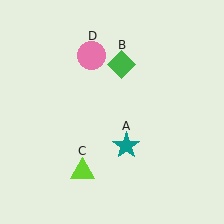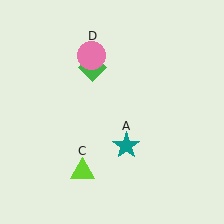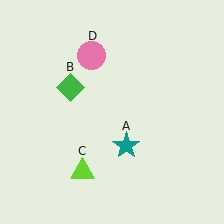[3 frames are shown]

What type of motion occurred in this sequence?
The green diamond (object B) rotated counterclockwise around the center of the scene.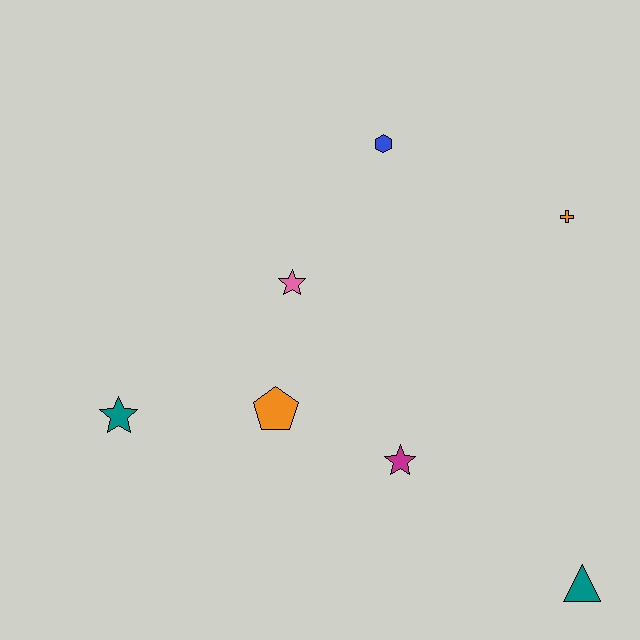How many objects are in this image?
There are 7 objects.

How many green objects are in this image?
There are no green objects.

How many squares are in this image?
There are no squares.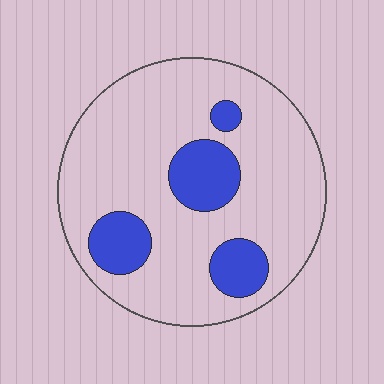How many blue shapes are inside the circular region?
4.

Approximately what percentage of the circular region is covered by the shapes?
Approximately 20%.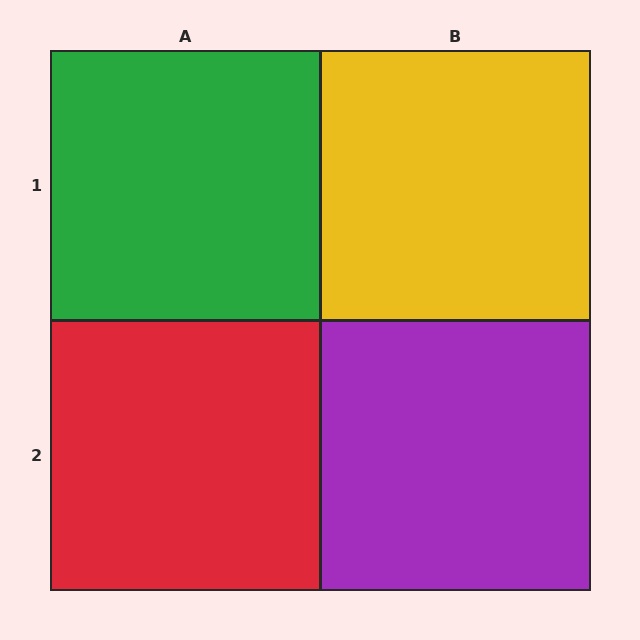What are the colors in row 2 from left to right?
Red, purple.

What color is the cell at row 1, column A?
Green.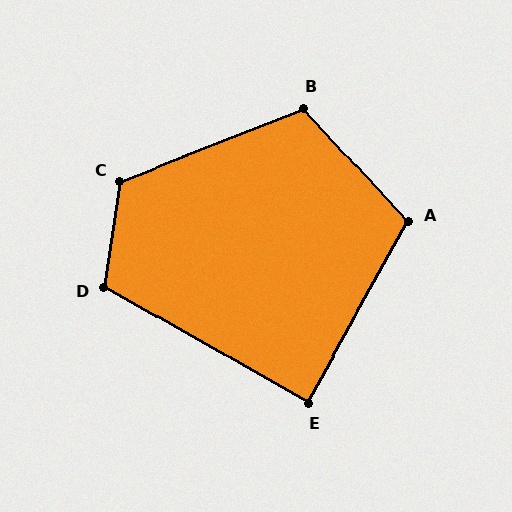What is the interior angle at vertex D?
Approximately 111 degrees (obtuse).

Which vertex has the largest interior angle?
C, at approximately 120 degrees.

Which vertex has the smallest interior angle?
E, at approximately 89 degrees.